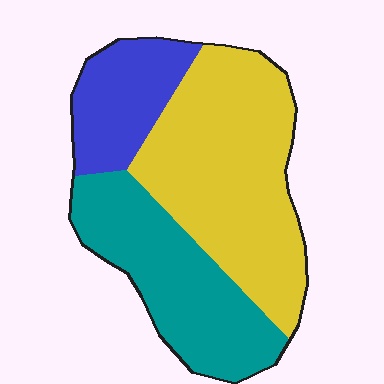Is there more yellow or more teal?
Yellow.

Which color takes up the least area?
Blue, at roughly 20%.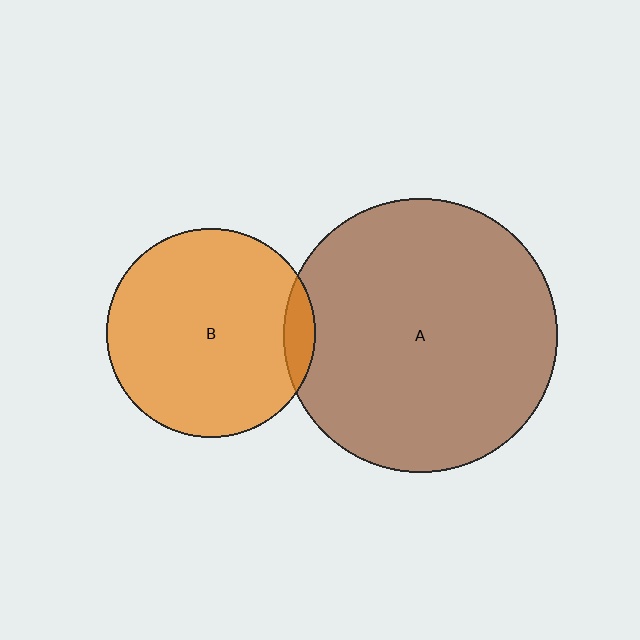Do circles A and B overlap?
Yes.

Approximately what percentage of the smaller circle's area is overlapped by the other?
Approximately 10%.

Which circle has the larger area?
Circle A (brown).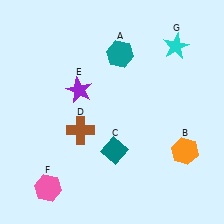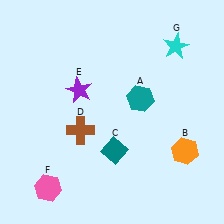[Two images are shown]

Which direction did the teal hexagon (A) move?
The teal hexagon (A) moved down.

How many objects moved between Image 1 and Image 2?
1 object moved between the two images.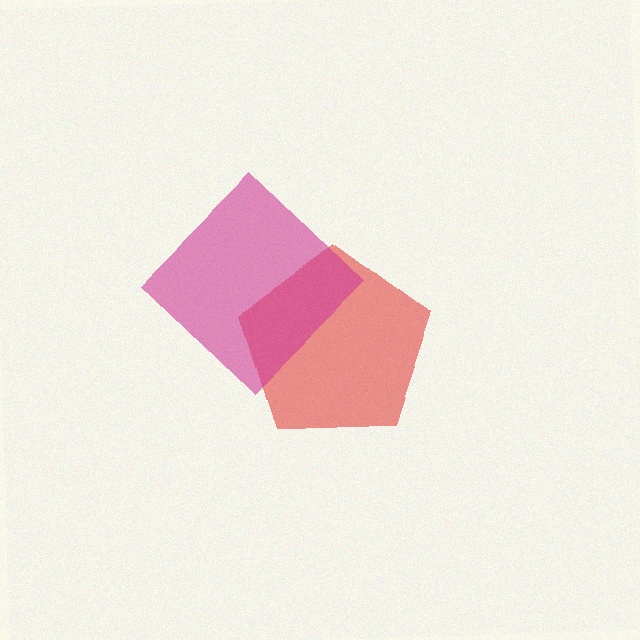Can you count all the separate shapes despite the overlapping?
Yes, there are 2 separate shapes.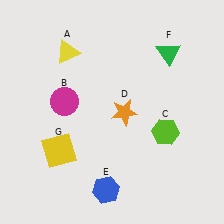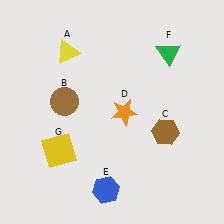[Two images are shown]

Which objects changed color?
B changed from magenta to brown. C changed from lime to brown.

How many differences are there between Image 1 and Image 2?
There are 2 differences between the two images.